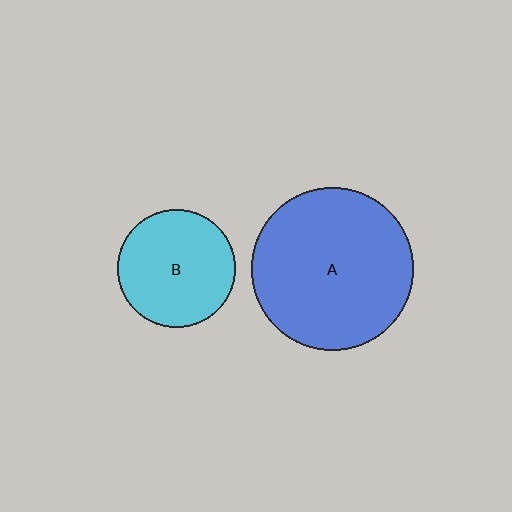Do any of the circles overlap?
No, none of the circles overlap.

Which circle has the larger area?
Circle A (blue).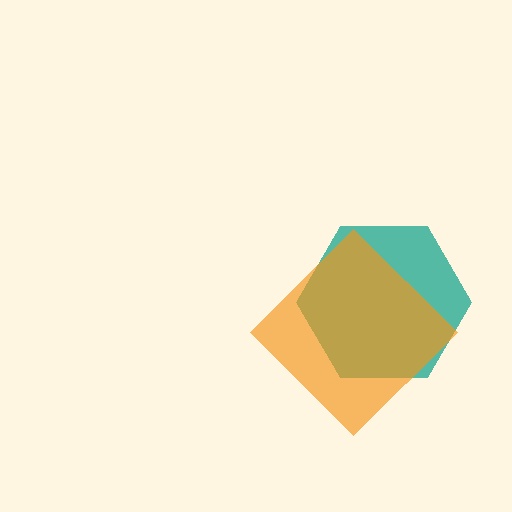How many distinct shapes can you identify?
There are 2 distinct shapes: a teal hexagon, an orange diamond.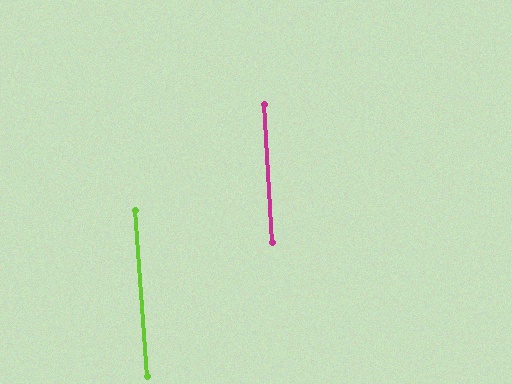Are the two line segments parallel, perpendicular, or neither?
Parallel — their directions differ by only 1.1°.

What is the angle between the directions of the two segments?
Approximately 1 degree.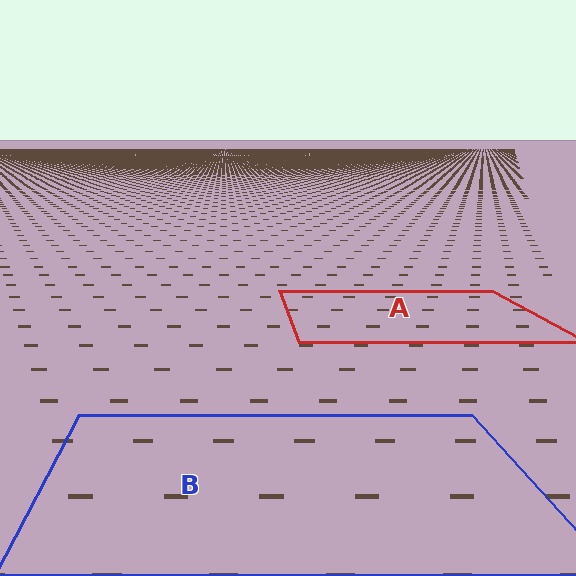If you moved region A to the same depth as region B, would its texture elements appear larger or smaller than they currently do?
They would appear larger. At a closer depth, the same texture elements are projected at a bigger on-screen size.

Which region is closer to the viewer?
Region B is closer. The texture elements there are larger and more spread out.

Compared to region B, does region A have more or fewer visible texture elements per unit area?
Region A has more texture elements per unit area — they are packed more densely because it is farther away.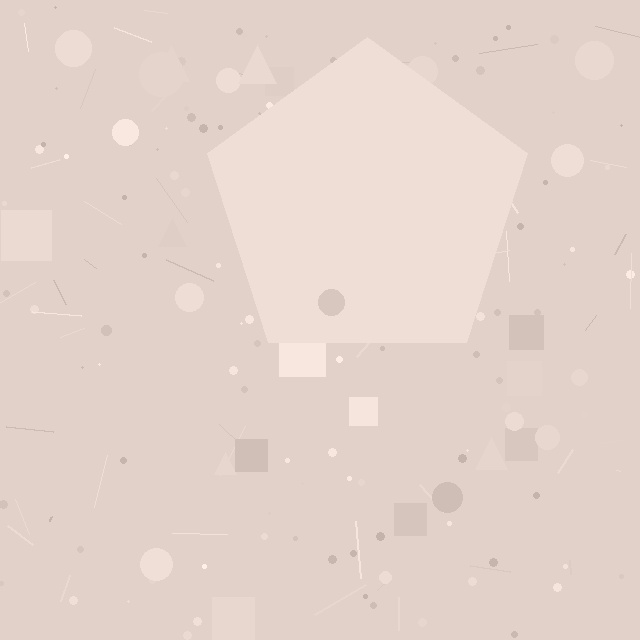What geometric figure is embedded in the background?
A pentagon is embedded in the background.